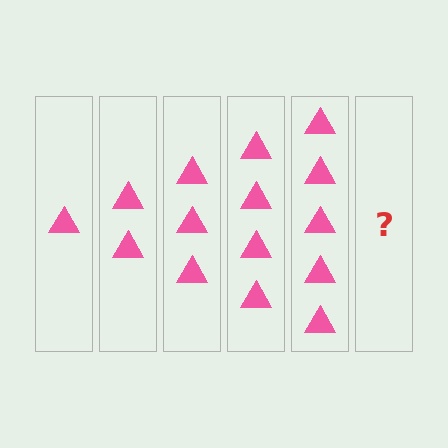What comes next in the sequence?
The next element should be 6 triangles.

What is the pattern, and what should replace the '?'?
The pattern is that each step adds one more triangle. The '?' should be 6 triangles.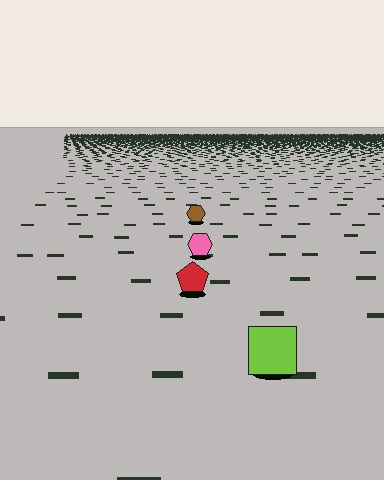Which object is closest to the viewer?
The lime square is closest. The texture marks near it are larger and more spread out.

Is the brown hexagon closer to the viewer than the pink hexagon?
No. The pink hexagon is closer — you can tell from the texture gradient: the ground texture is coarser near it.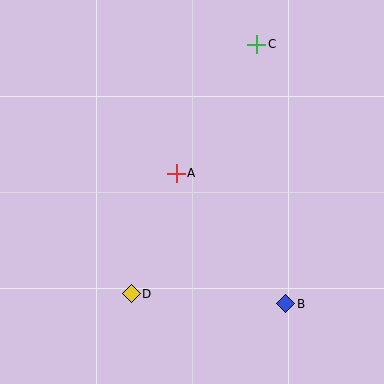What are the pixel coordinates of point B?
Point B is at (286, 304).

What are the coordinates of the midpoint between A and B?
The midpoint between A and B is at (231, 239).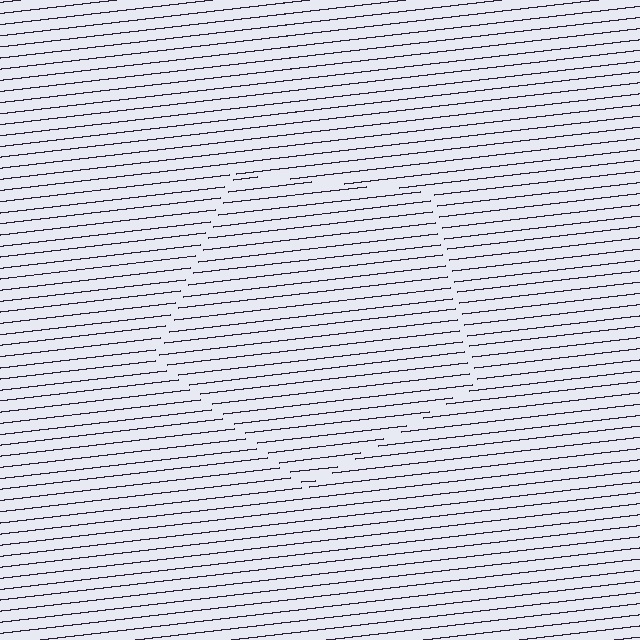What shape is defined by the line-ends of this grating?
An illusory pentagon. The interior of the shape contains the same grating, shifted by half a period — the contour is defined by the phase discontinuity where line-ends from the inner and outer gratings abut.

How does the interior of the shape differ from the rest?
The interior of the shape contains the same grating, shifted by half a period — the contour is defined by the phase discontinuity where line-ends from the inner and outer gratings abut.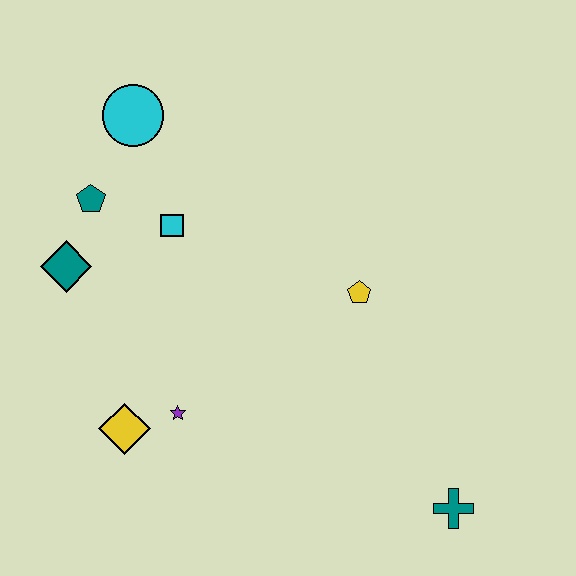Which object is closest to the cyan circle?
The teal pentagon is closest to the cyan circle.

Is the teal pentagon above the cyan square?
Yes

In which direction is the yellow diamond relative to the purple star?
The yellow diamond is to the left of the purple star.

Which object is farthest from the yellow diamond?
The teal cross is farthest from the yellow diamond.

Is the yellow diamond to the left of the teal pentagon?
No